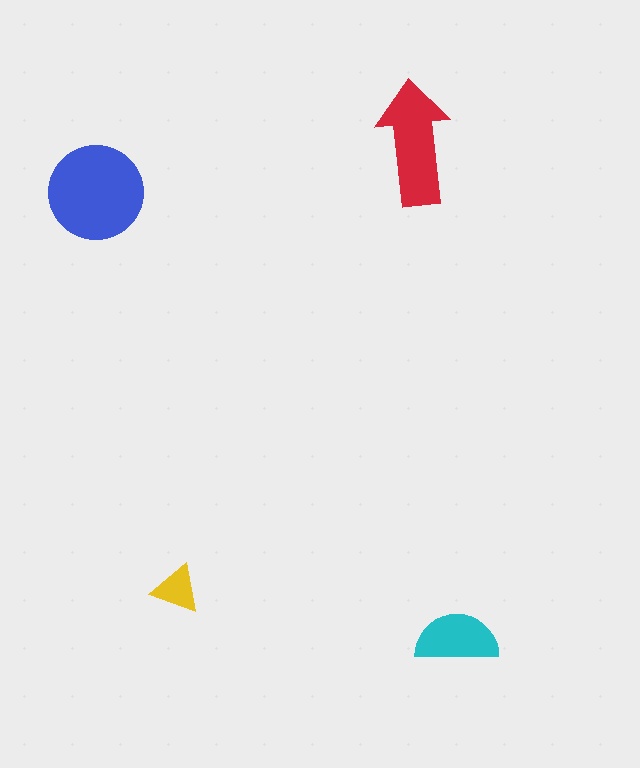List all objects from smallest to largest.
The yellow triangle, the cyan semicircle, the red arrow, the blue circle.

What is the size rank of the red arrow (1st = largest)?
2nd.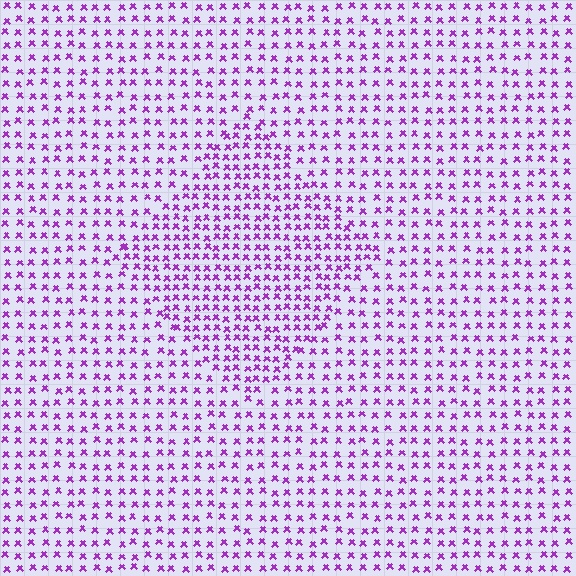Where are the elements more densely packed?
The elements are more densely packed inside the diamond boundary.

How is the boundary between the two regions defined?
The boundary is defined by a change in element density (approximately 1.6x ratio). All elements are the same color, size, and shape.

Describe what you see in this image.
The image contains small purple elements arranged at two different densities. A diamond-shaped region is visible where the elements are more densely packed than the surrounding area.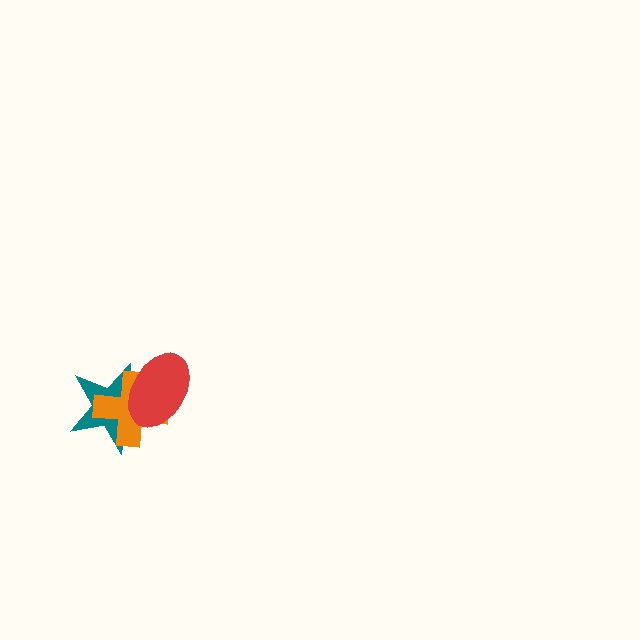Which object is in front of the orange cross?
The red ellipse is in front of the orange cross.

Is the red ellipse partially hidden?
No, no other shape covers it.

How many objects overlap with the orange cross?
2 objects overlap with the orange cross.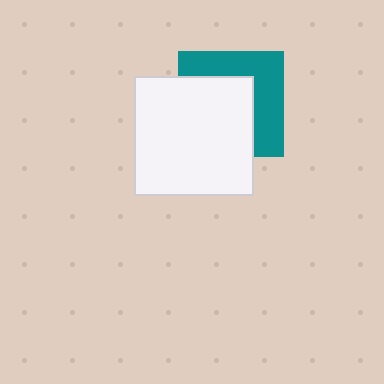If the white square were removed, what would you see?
You would see the complete teal square.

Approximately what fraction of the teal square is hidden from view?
Roughly 55% of the teal square is hidden behind the white square.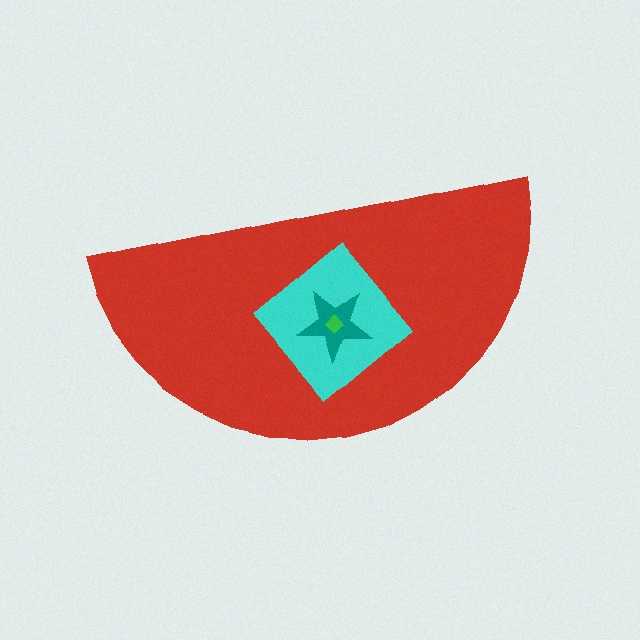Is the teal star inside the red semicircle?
Yes.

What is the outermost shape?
The red semicircle.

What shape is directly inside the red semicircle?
The cyan diamond.